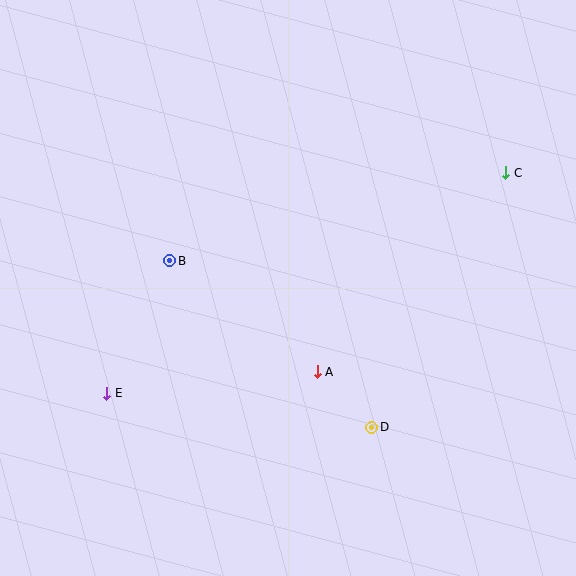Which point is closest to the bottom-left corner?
Point E is closest to the bottom-left corner.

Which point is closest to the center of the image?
Point A at (317, 372) is closest to the center.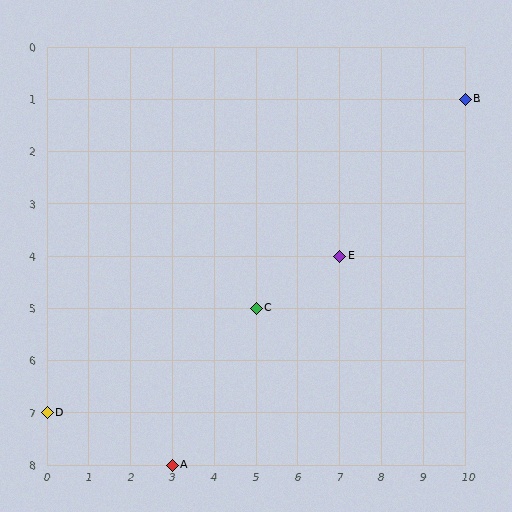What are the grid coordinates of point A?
Point A is at grid coordinates (3, 8).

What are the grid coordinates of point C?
Point C is at grid coordinates (5, 5).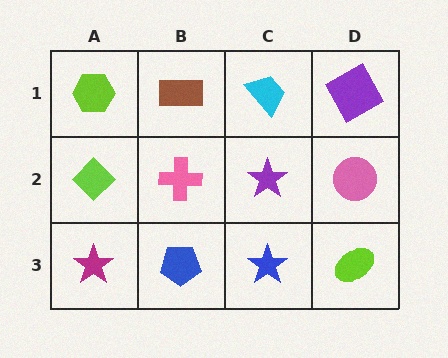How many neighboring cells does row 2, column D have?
3.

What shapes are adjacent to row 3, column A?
A lime diamond (row 2, column A), a blue pentagon (row 3, column B).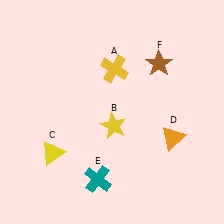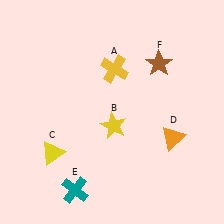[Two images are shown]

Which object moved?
The teal cross (E) moved left.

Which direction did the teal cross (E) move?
The teal cross (E) moved left.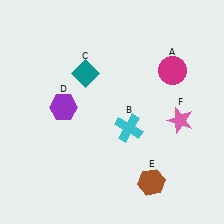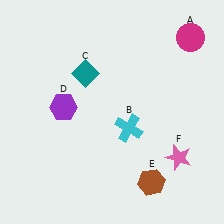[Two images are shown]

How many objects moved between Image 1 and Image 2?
2 objects moved between the two images.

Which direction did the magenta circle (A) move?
The magenta circle (A) moved up.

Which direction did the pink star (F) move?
The pink star (F) moved down.